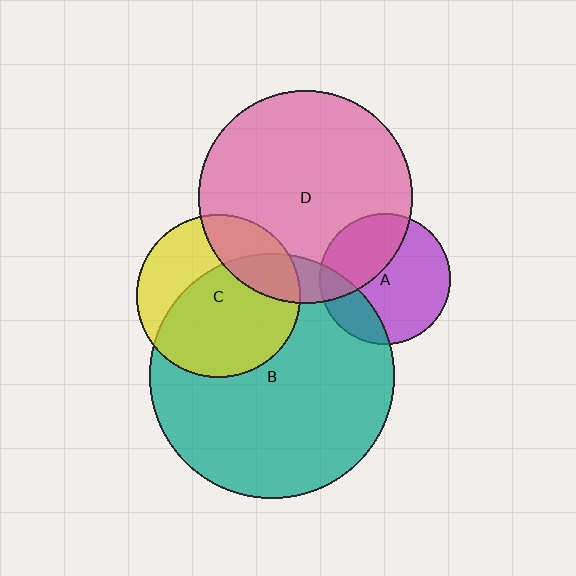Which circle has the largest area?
Circle B (teal).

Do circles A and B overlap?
Yes.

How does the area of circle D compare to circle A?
Approximately 2.6 times.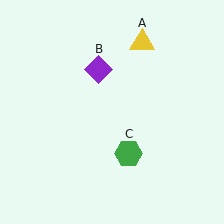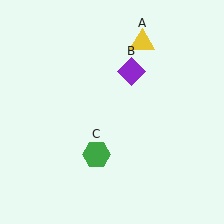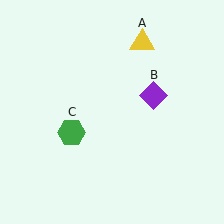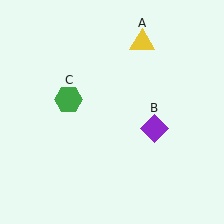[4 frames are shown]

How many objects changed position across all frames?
2 objects changed position: purple diamond (object B), green hexagon (object C).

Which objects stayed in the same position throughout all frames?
Yellow triangle (object A) remained stationary.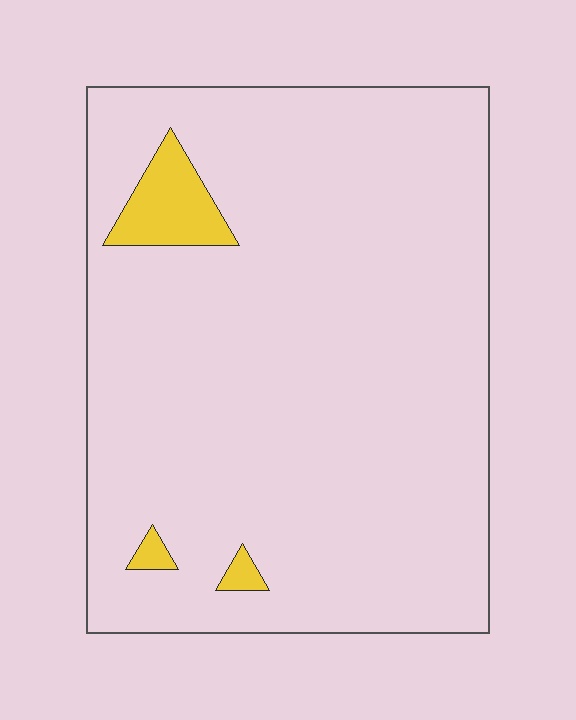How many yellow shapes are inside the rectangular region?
3.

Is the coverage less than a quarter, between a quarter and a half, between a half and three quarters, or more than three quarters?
Less than a quarter.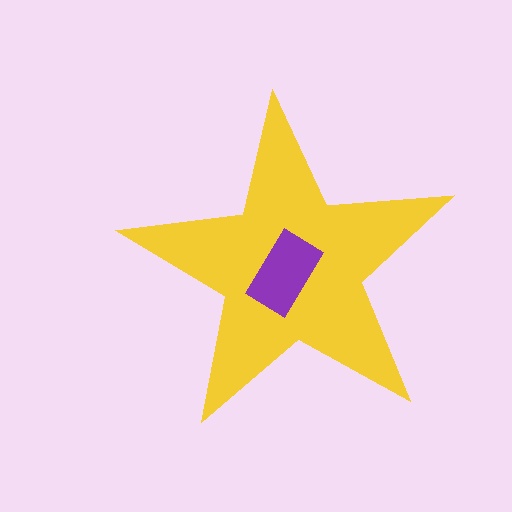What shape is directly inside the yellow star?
The purple rectangle.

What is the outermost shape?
The yellow star.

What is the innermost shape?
The purple rectangle.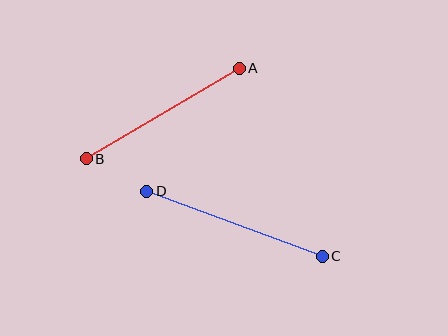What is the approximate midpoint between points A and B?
The midpoint is at approximately (163, 114) pixels.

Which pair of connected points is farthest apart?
Points C and D are farthest apart.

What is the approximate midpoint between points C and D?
The midpoint is at approximately (235, 224) pixels.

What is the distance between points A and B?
The distance is approximately 178 pixels.